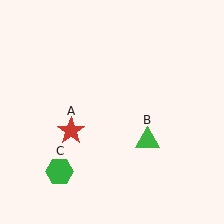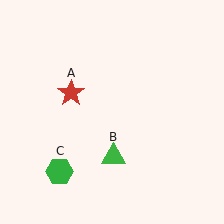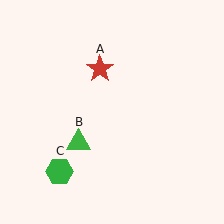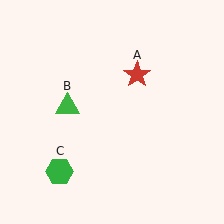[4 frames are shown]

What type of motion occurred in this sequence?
The red star (object A), green triangle (object B) rotated clockwise around the center of the scene.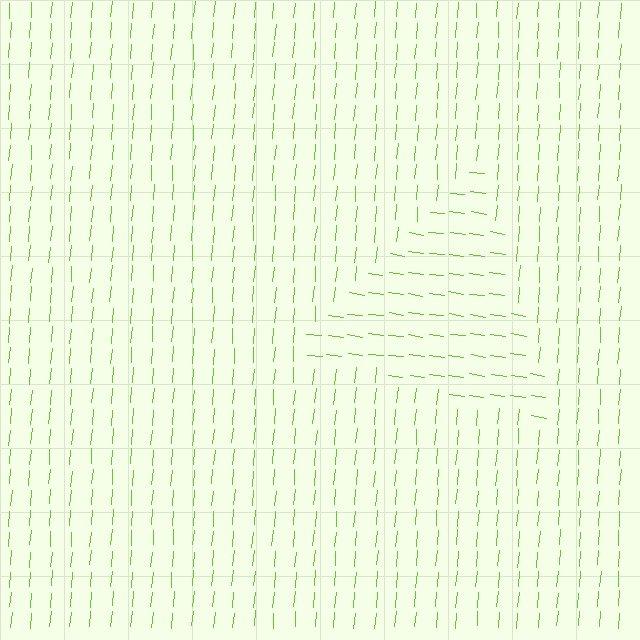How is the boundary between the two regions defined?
The boundary is defined purely by a change in line orientation (approximately 87 degrees difference). All lines are the same color and thickness.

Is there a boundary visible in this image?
Yes, there is a texture boundary formed by a change in line orientation.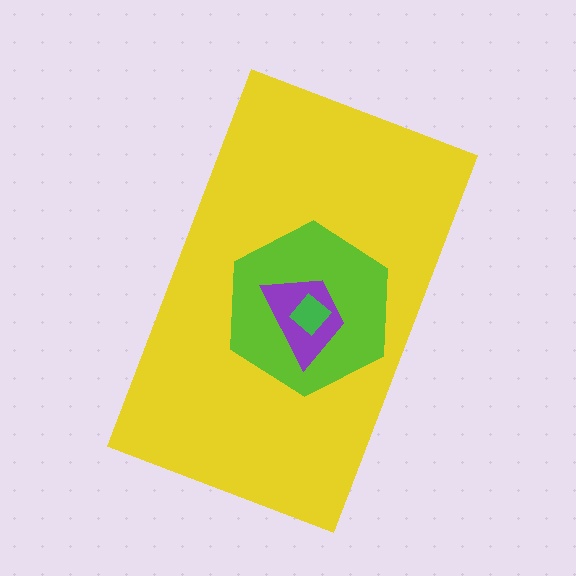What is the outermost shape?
The yellow rectangle.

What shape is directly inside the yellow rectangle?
The lime hexagon.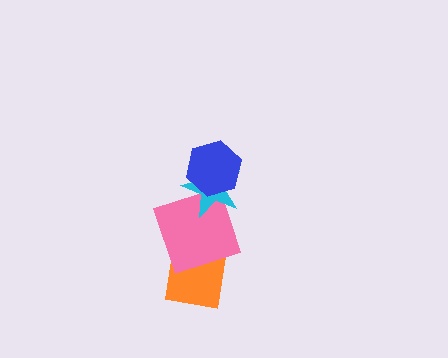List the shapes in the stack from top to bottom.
From top to bottom: the blue hexagon, the cyan star, the pink square, the orange square.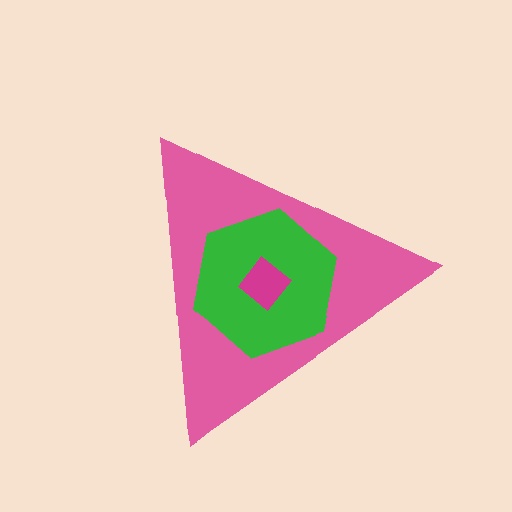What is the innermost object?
The magenta diamond.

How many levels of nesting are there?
3.